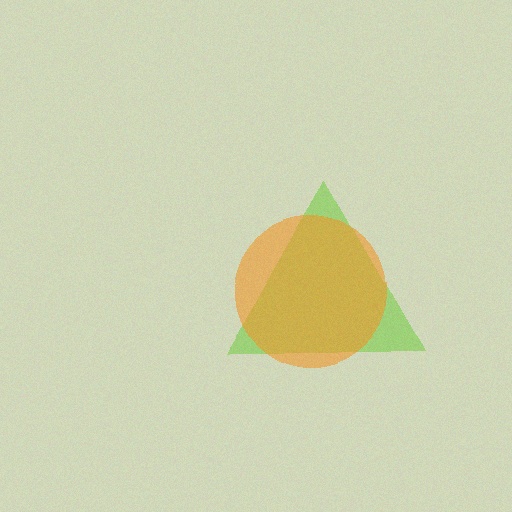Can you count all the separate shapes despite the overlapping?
Yes, there are 2 separate shapes.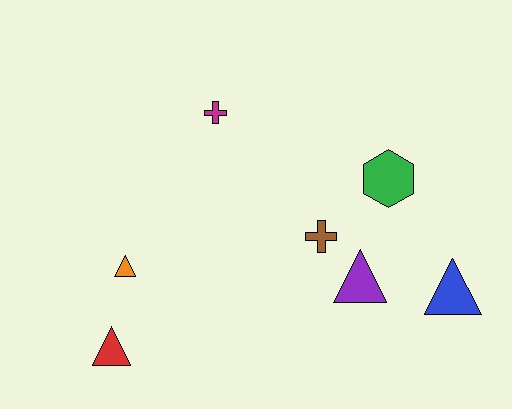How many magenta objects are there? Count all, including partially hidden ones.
There is 1 magenta object.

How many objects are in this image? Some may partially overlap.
There are 7 objects.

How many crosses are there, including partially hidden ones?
There are 2 crosses.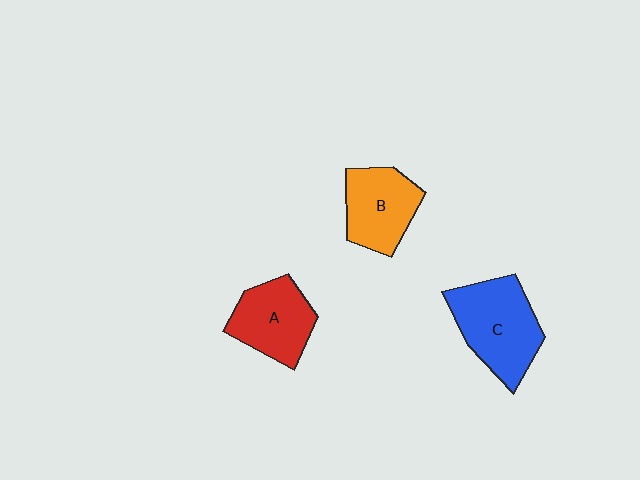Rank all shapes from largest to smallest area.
From largest to smallest: C (blue), A (red), B (orange).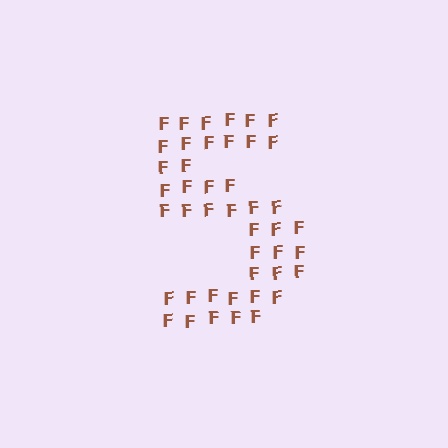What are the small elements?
The small elements are letter F's.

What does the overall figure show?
The overall figure shows the digit 5.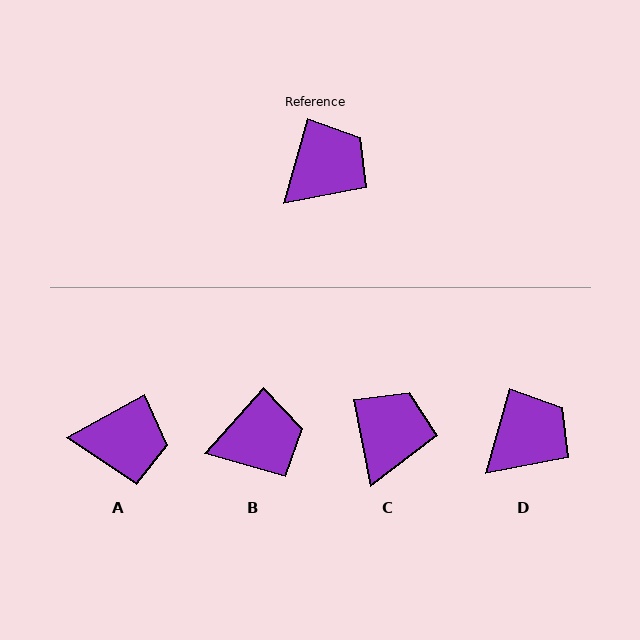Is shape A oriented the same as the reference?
No, it is off by about 45 degrees.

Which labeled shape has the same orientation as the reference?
D.